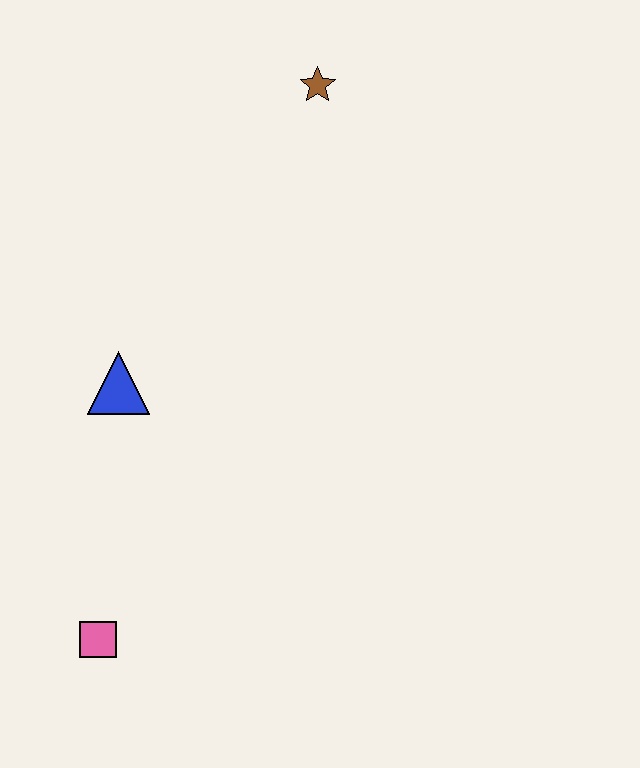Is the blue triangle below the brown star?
Yes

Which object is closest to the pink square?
The blue triangle is closest to the pink square.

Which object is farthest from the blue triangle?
The brown star is farthest from the blue triangle.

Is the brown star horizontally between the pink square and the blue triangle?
No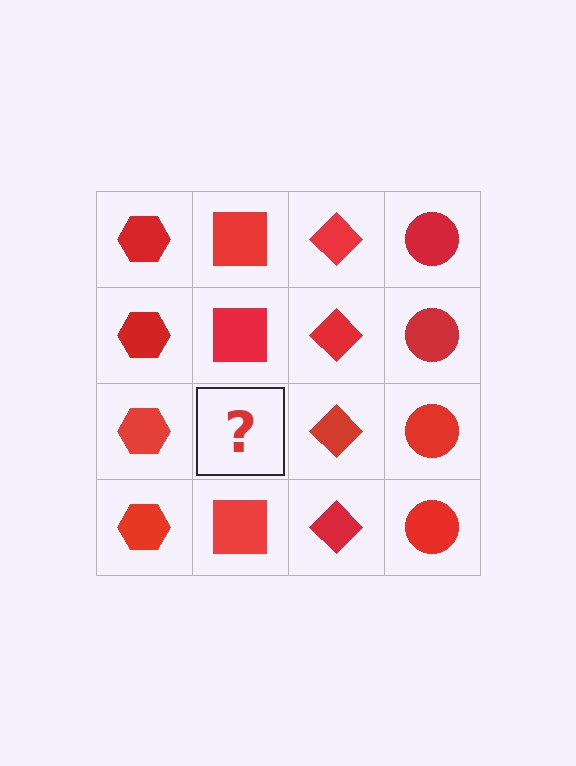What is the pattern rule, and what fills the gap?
The rule is that each column has a consistent shape. The gap should be filled with a red square.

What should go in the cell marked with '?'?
The missing cell should contain a red square.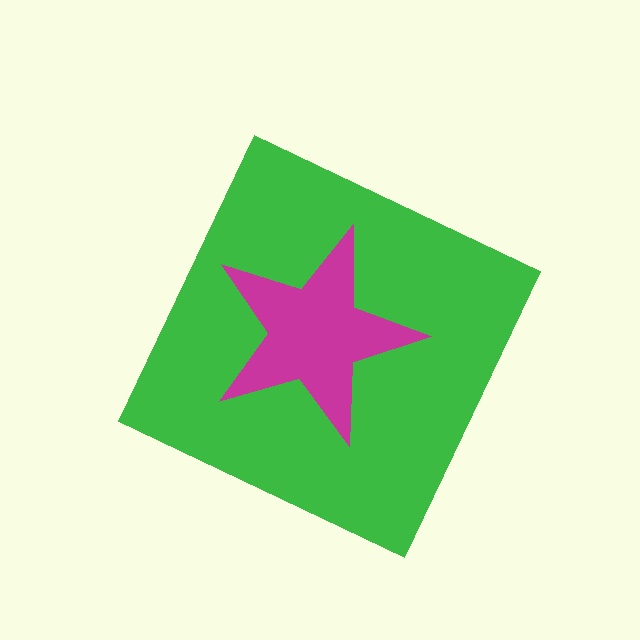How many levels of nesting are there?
2.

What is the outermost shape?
The green diamond.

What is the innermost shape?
The magenta star.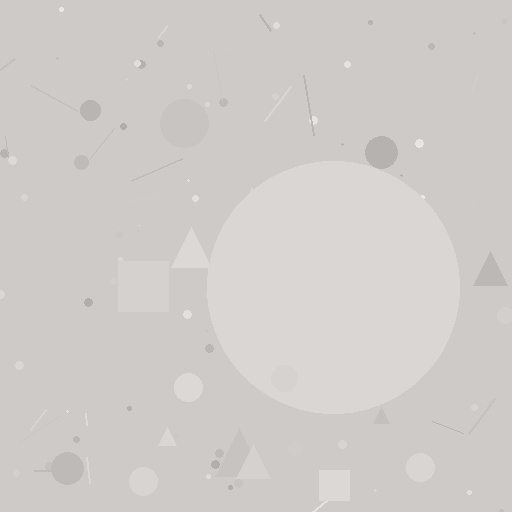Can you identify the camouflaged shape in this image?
The camouflaged shape is a circle.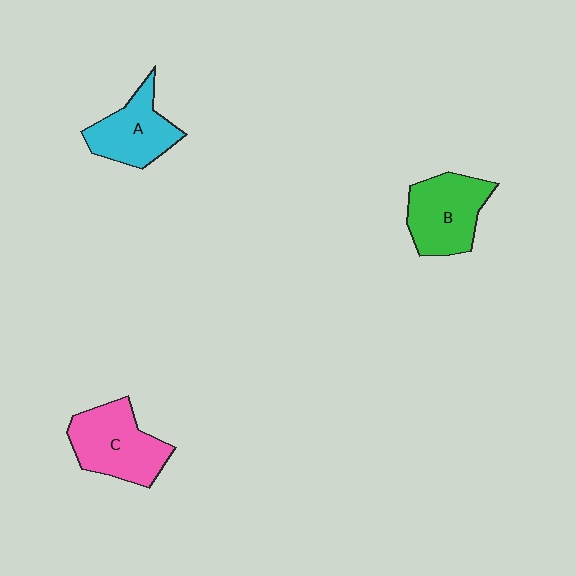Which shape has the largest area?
Shape C (pink).